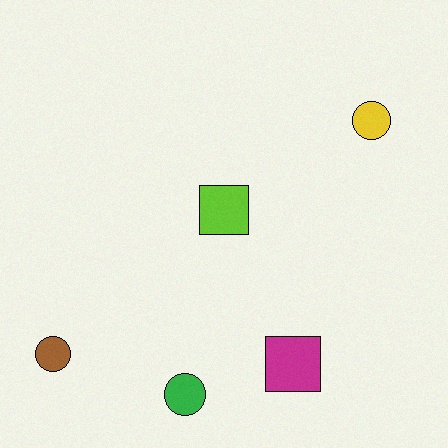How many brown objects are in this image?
There is 1 brown object.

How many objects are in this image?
There are 5 objects.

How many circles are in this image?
There are 3 circles.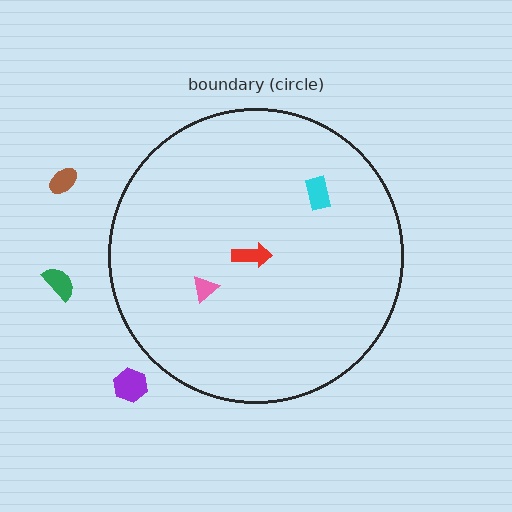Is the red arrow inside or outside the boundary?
Inside.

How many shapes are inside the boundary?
3 inside, 3 outside.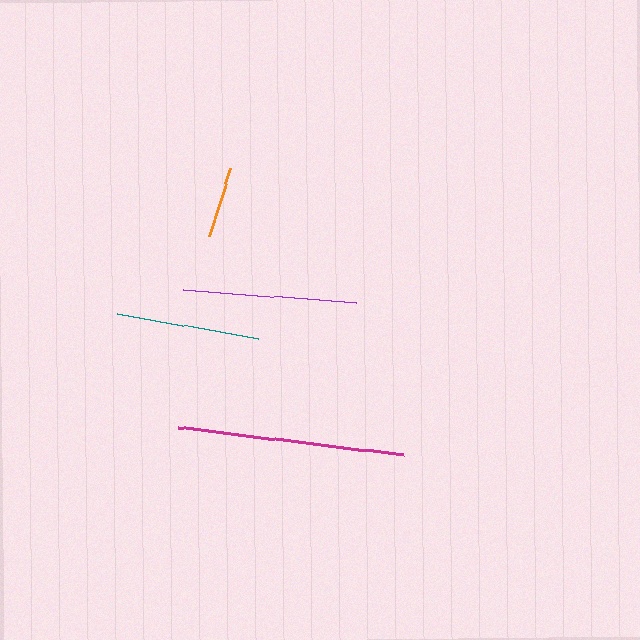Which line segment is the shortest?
The orange line is the shortest at approximately 72 pixels.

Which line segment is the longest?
The magenta line is the longest at approximately 227 pixels.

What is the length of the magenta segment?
The magenta segment is approximately 227 pixels long.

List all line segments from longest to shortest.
From longest to shortest: magenta, purple, teal, orange.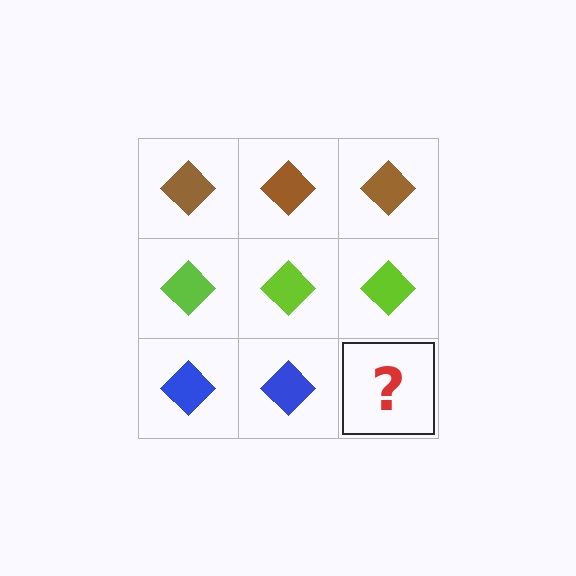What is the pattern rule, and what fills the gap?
The rule is that each row has a consistent color. The gap should be filled with a blue diamond.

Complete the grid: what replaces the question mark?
The question mark should be replaced with a blue diamond.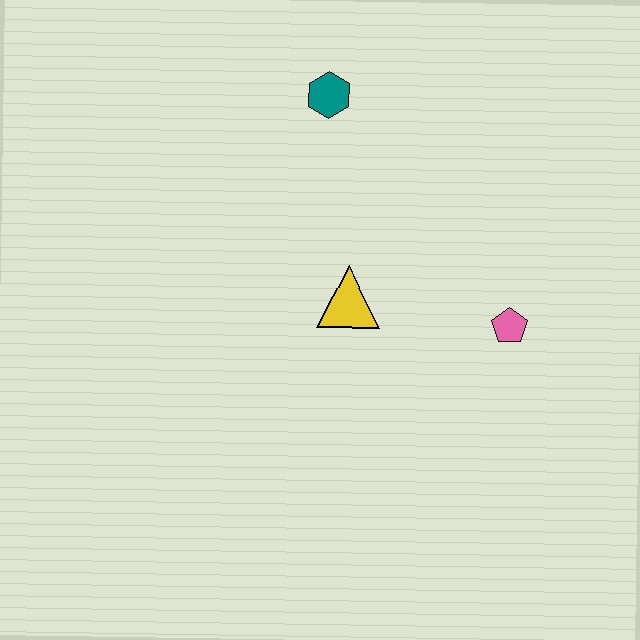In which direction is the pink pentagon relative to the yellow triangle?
The pink pentagon is to the right of the yellow triangle.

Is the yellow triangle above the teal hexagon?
No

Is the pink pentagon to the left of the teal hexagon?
No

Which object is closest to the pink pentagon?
The yellow triangle is closest to the pink pentagon.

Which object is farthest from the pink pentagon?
The teal hexagon is farthest from the pink pentagon.